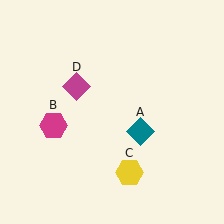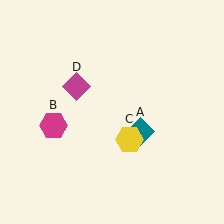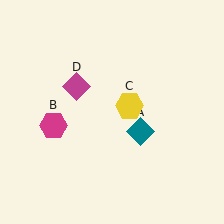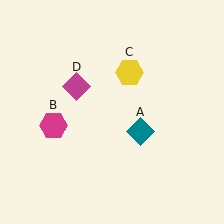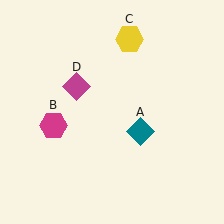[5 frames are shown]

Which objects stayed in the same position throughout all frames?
Teal diamond (object A) and magenta hexagon (object B) and magenta diamond (object D) remained stationary.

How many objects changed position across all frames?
1 object changed position: yellow hexagon (object C).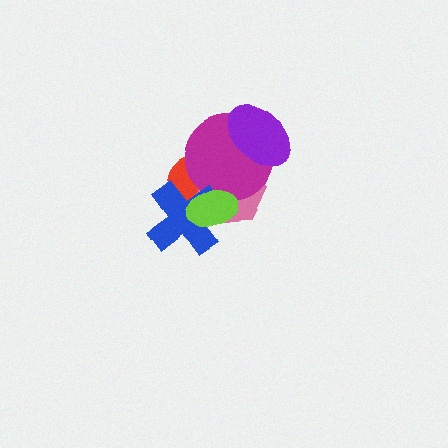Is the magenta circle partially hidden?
Yes, it is partially covered by another shape.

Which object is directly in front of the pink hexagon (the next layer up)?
The magenta circle is directly in front of the pink hexagon.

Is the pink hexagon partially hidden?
Yes, it is partially covered by another shape.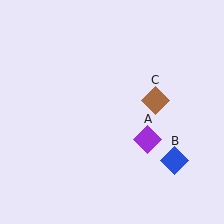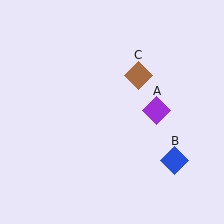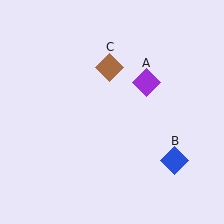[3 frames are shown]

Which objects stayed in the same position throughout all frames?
Blue diamond (object B) remained stationary.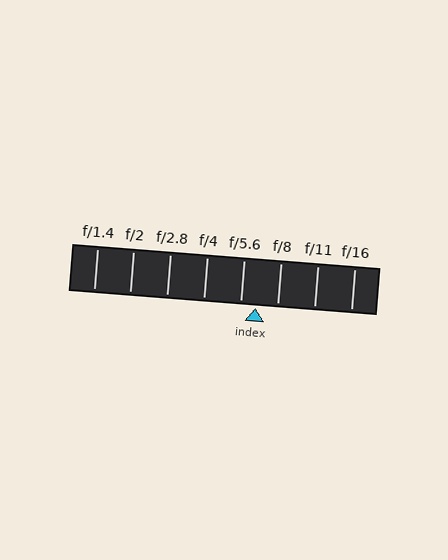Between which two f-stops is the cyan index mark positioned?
The index mark is between f/5.6 and f/8.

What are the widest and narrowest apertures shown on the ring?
The widest aperture shown is f/1.4 and the narrowest is f/16.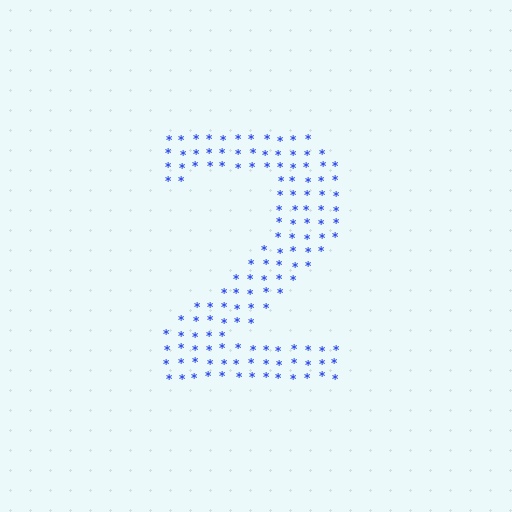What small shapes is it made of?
It is made of small asterisks.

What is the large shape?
The large shape is the digit 2.